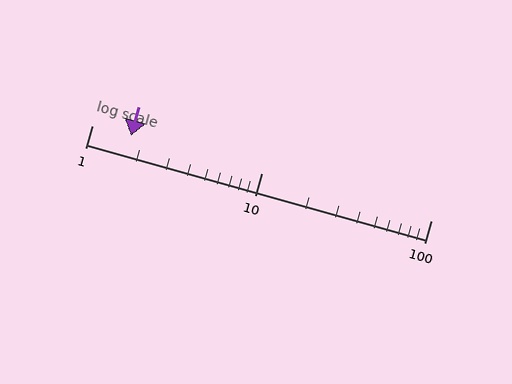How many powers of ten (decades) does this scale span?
The scale spans 2 decades, from 1 to 100.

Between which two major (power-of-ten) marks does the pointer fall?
The pointer is between 1 and 10.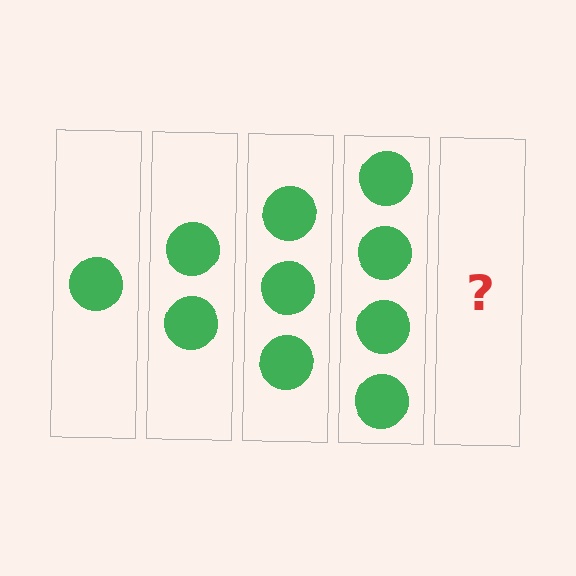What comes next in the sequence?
The next element should be 5 circles.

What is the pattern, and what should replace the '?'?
The pattern is that each step adds one more circle. The '?' should be 5 circles.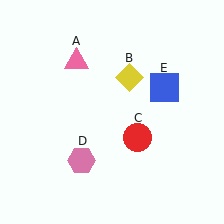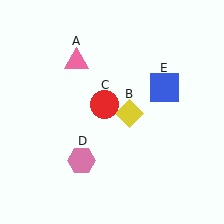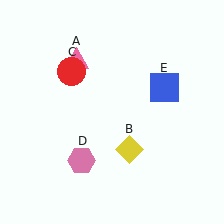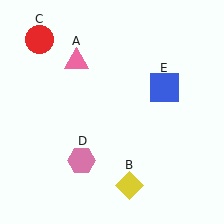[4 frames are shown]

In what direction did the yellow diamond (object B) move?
The yellow diamond (object B) moved down.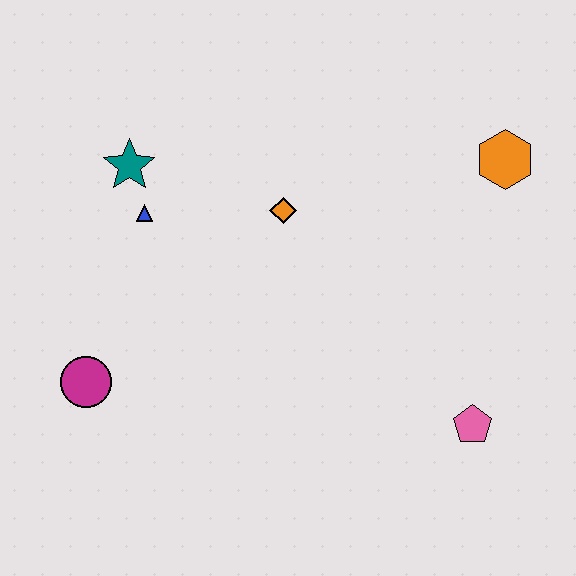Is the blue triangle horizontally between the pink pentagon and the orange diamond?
No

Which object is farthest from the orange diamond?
The pink pentagon is farthest from the orange diamond.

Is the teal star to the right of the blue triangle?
No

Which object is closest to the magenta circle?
The blue triangle is closest to the magenta circle.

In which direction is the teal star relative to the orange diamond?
The teal star is to the left of the orange diamond.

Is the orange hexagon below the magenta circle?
No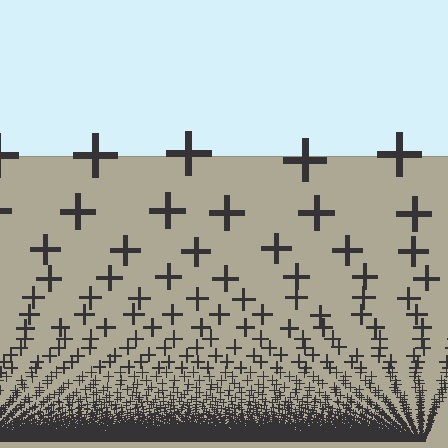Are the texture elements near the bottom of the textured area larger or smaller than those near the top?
Smaller. The gradient is inverted — elements near the bottom are smaller and denser.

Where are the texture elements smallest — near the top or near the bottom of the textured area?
Near the bottom.